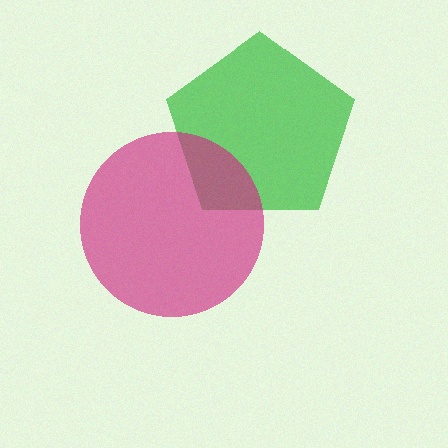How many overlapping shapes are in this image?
There are 2 overlapping shapes in the image.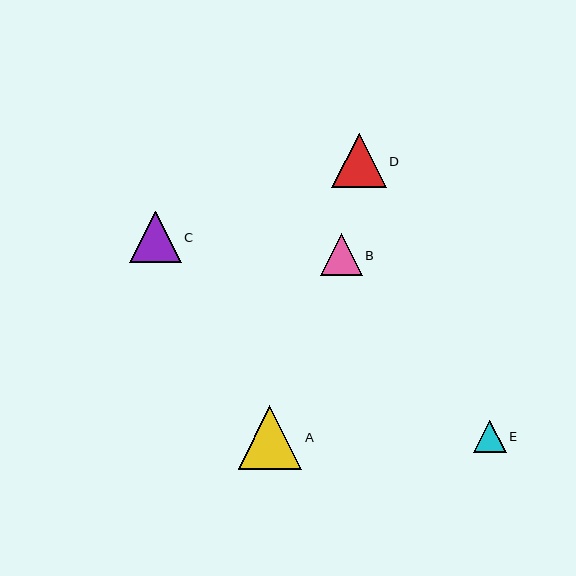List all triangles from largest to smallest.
From largest to smallest: A, D, C, B, E.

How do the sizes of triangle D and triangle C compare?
Triangle D and triangle C are approximately the same size.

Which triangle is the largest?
Triangle A is the largest with a size of approximately 63 pixels.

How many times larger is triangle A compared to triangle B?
Triangle A is approximately 1.5 times the size of triangle B.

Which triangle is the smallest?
Triangle E is the smallest with a size of approximately 33 pixels.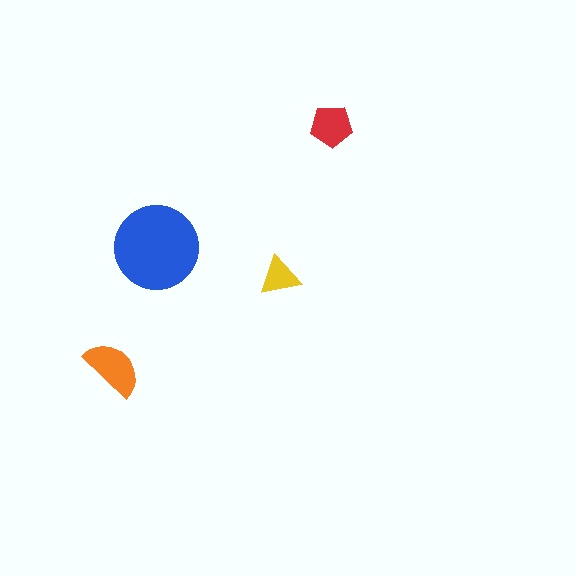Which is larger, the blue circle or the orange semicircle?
The blue circle.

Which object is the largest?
The blue circle.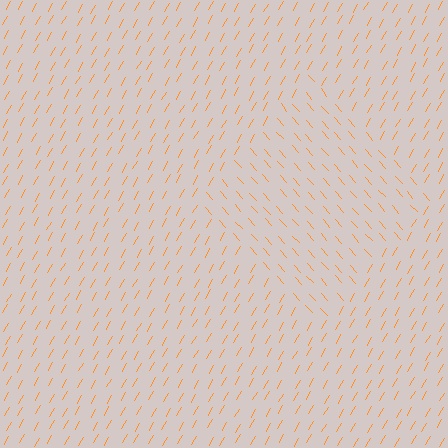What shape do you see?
I see a diamond.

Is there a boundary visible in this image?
Yes, there is a texture boundary formed by a change in line orientation.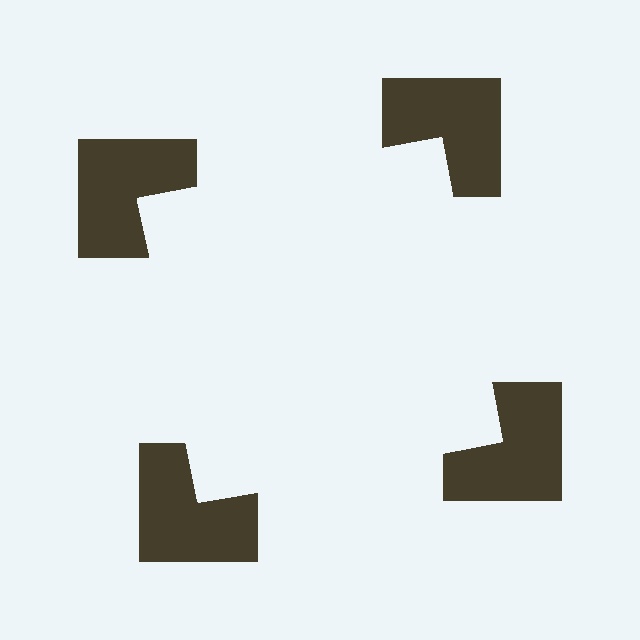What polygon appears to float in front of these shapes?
An illusory square — its edges are inferred from the aligned wedge cuts in the notched squares, not physically drawn.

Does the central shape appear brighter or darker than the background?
It typically appears slightly brighter than the background, even though no actual brightness change is drawn.